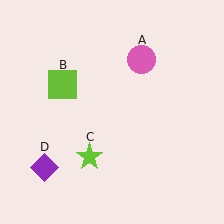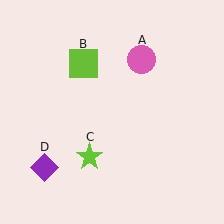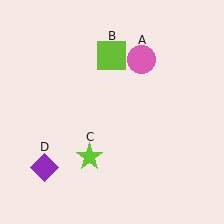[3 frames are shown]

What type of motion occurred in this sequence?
The lime square (object B) rotated clockwise around the center of the scene.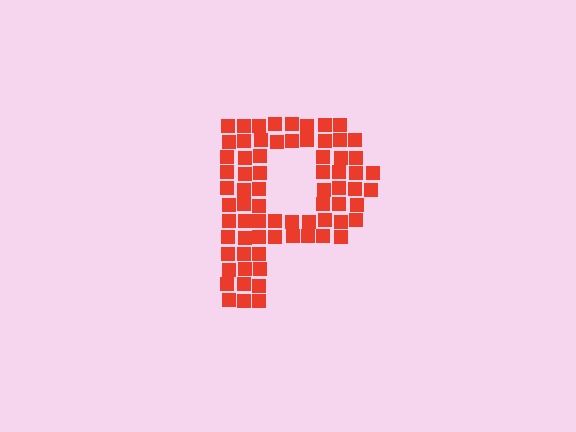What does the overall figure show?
The overall figure shows the letter P.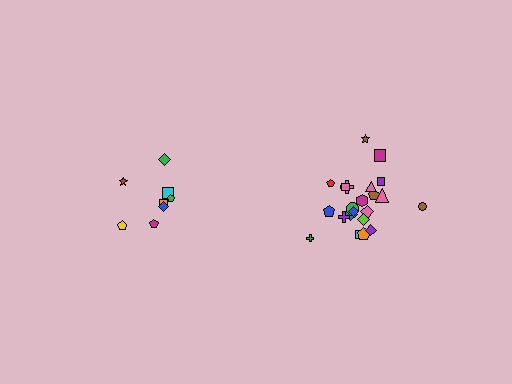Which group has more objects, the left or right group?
The right group.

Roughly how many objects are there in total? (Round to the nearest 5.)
Roughly 30 objects in total.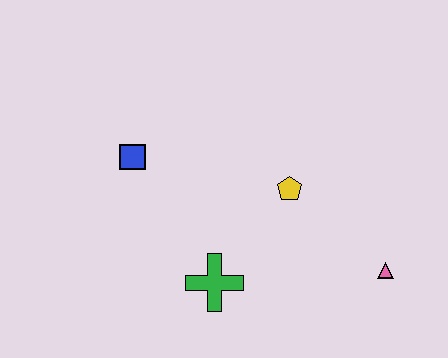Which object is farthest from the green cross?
The pink triangle is farthest from the green cross.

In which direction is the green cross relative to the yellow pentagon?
The green cross is below the yellow pentagon.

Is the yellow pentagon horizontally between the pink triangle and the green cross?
Yes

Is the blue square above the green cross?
Yes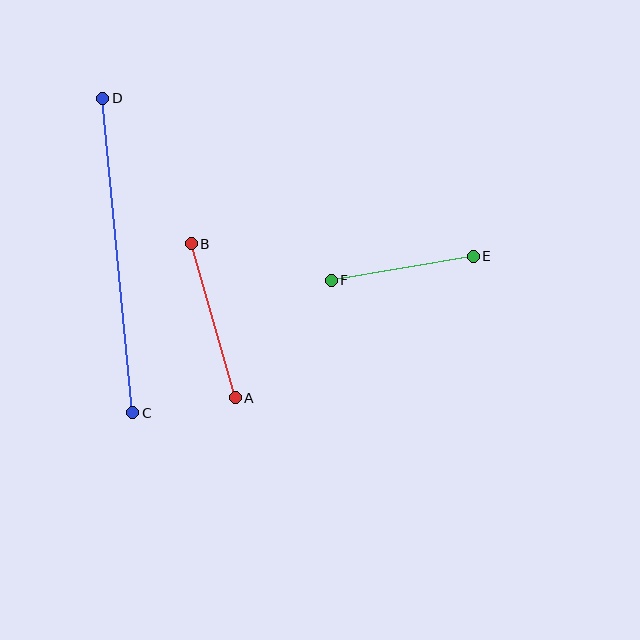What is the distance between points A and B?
The distance is approximately 160 pixels.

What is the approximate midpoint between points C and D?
The midpoint is at approximately (118, 256) pixels.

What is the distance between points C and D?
The distance is approximately 316 pixels.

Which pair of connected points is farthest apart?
Points C and D are farthest apart.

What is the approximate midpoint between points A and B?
The midpoint is at approximately (213, 321) pixels.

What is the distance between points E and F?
The distance is approximately 144 pixels.